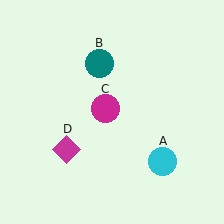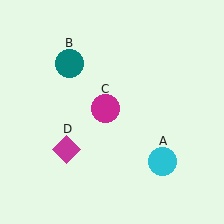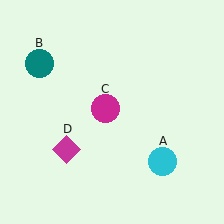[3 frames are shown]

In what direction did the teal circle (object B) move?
The teal circle (object B) moved left.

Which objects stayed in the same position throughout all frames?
Cyan circle (object A) and magenta circle (object C) and magenta diamond (object D) remained stationary.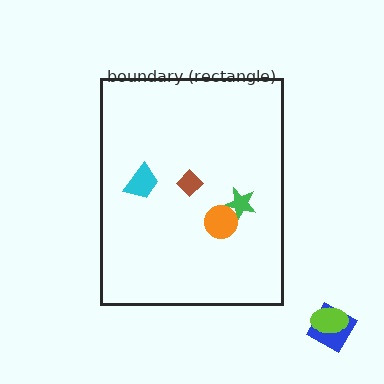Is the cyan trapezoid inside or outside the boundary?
Inside.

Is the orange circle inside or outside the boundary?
Inside.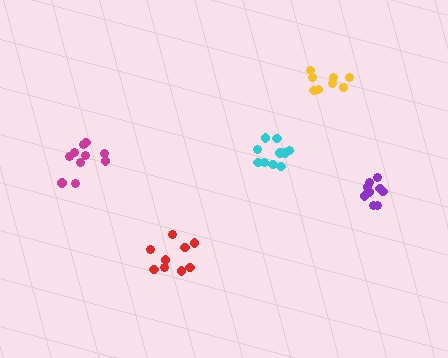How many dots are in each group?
Group 1: 9 dots, Group 2: 8 dots, Group 3: 10 dots, Group 4: 9 dots, Group 5: 11 dots (47 total).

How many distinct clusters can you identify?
There are 5 distinct clusters.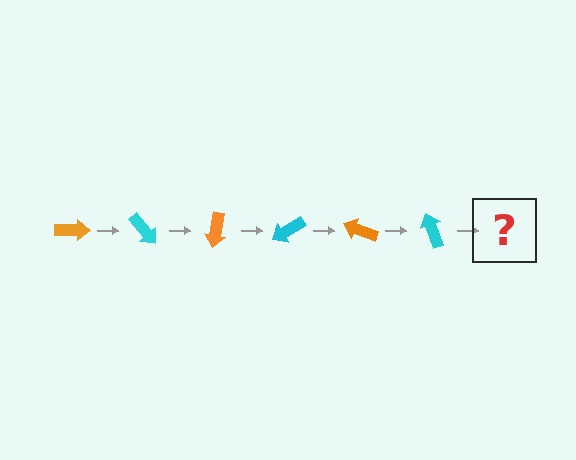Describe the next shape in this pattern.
It should be an orange arrow, rotated 300 degrees from the start.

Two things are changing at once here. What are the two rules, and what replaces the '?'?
The two rules are that it rotates 50 degrees each step and the color cycles through orange and cyan. The '?' should be an orange arrow, rotated 300 degrees from the start.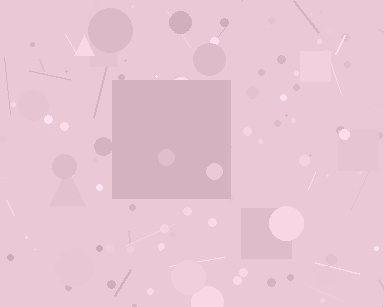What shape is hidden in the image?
A square is hidden in the image.